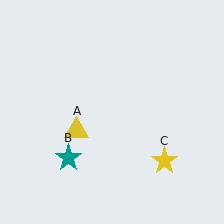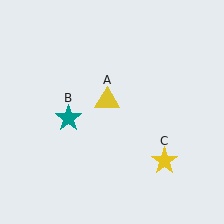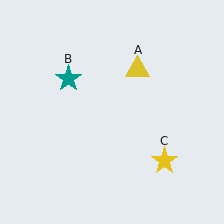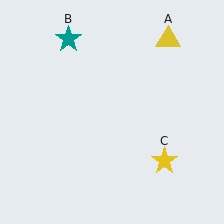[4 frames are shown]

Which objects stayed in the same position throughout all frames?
Yellow star (object C) remained stationary.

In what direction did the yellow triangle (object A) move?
The yellow triangle (object A) moved up and to the right.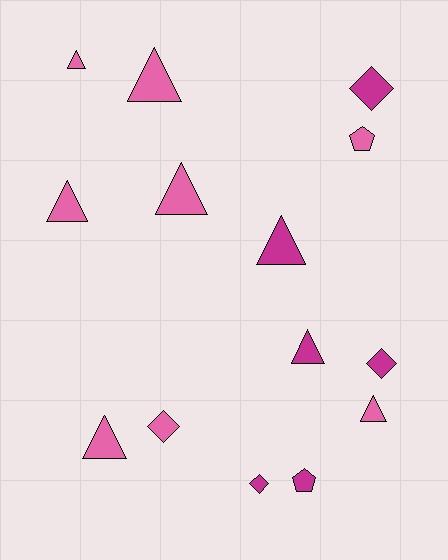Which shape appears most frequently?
Triangle, with 8 objects.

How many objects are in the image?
There are 14 objects.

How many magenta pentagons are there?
There is 1 magenta pentagon.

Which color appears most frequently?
Pink, with 8 objects.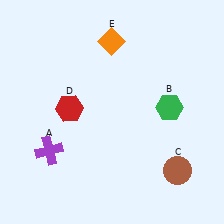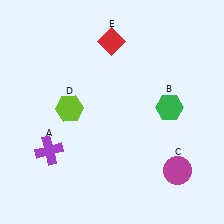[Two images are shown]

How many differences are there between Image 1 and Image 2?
There are 3 differences between the two images.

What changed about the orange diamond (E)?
In Image 1, E is orange. In Image 2, it changed to red.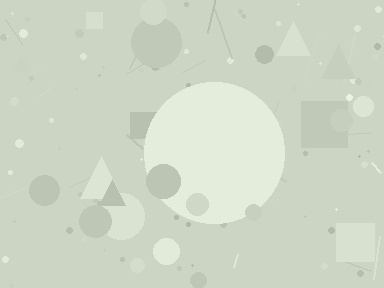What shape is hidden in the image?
A circle is hidden in the image.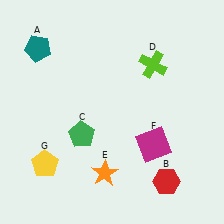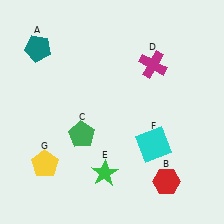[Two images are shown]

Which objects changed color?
D changed from lime to magenta. E changed from orange to green. F changed from magenta to cyan.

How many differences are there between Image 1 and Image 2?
There are 3 differences between the two images.